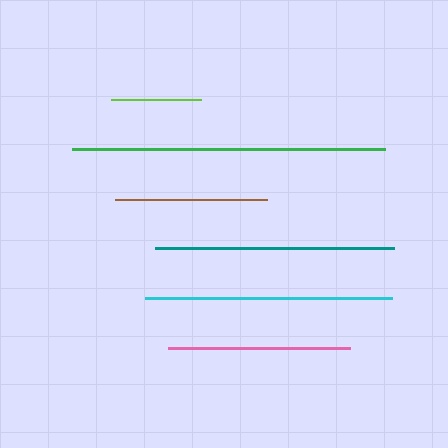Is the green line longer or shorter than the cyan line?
The green line is longer than the cyan line.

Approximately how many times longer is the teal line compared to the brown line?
The teal line is approximately 1.6 times the length of the brown line.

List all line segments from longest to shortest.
From longest to shortest: green, cyan, teal, pink, brown, lime.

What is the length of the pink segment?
The pink segment is approximately 182 pixels long.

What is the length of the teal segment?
The teal segment is approximately 239 pixels long.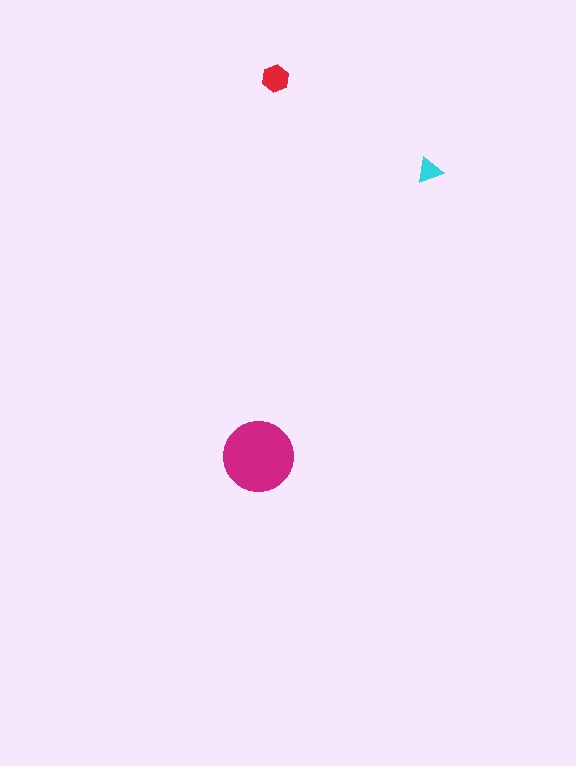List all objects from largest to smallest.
The magenta circle, the red hexagon, the cyan triangle.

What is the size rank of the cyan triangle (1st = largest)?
3rd.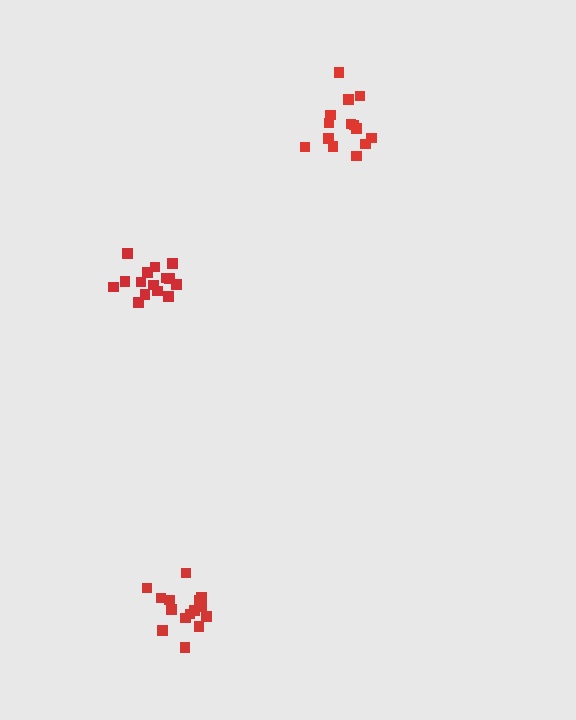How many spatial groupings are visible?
There are 3 spatial groupings.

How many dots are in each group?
Group 1: 16 dots, Group 2: 15 dots, Group 3: 14 dots (45 total).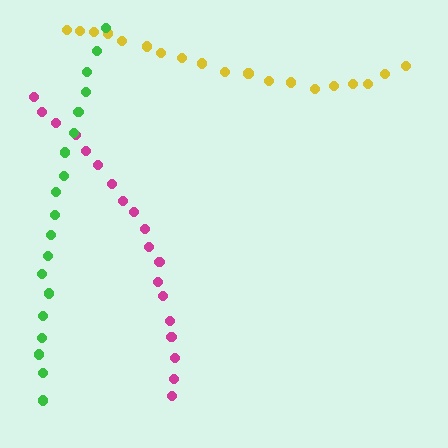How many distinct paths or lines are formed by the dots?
There are 3 distinct paths.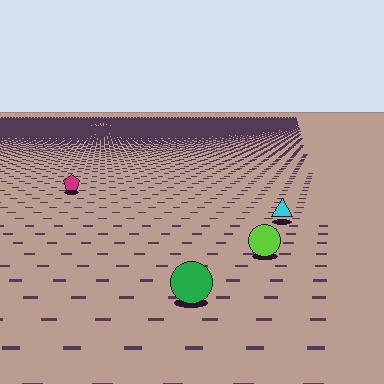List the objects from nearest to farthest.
From nearest to farthest: the green circle, the lime circle, the cyan triangle, the magenta pentagon.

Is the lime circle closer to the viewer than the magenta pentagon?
Yes. The lime circle is closer — you can tell from the texture gradient: the ground texture is coarser near it.